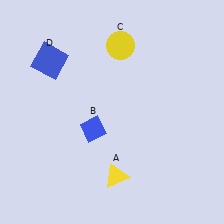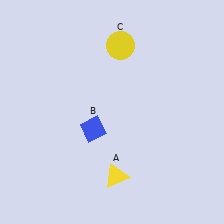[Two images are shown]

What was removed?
The blue square (D) was removed in Image 2.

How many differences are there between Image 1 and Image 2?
There is 1 difference between the two images.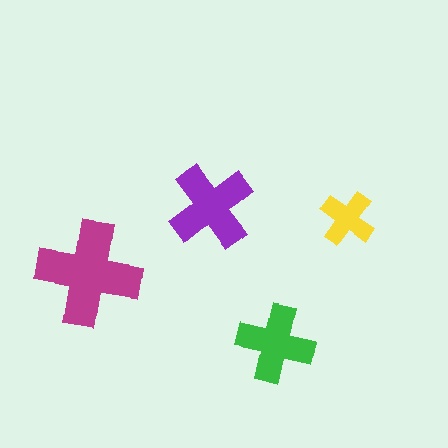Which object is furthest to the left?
The magenta cross is leftmost.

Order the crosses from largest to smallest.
the magenta one, the purple one, the green one, the yellow one.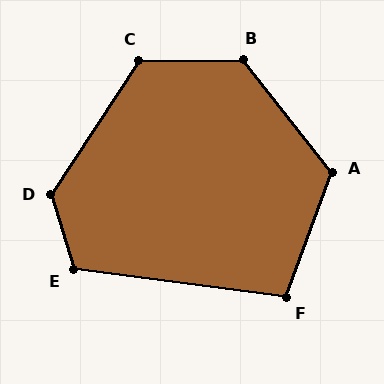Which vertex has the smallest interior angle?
F, at approximately 103 degrees.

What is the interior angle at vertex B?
Approximately 128 degrees (obtuse).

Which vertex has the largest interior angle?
D, at approximately 129 degrees.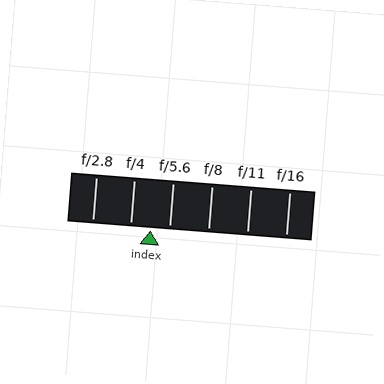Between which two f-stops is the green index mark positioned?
The index mark is between f/4 and f/5.6.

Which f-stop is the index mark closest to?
The index mark is closest to f/5.6.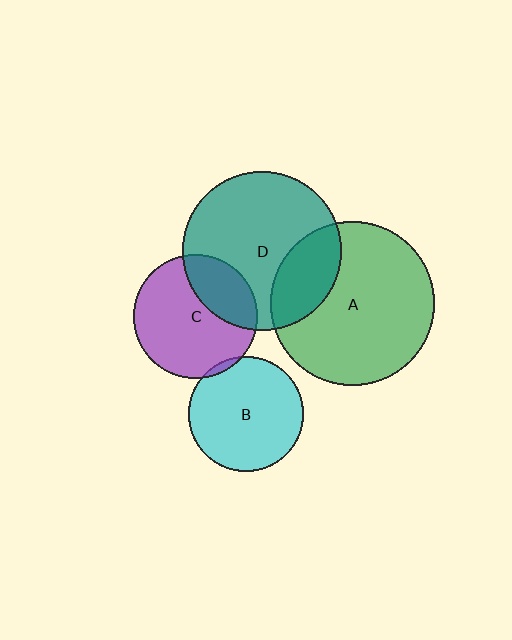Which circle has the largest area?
Circle A (green).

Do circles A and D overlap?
Yes.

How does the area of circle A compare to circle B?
Approximately 2.0 times.